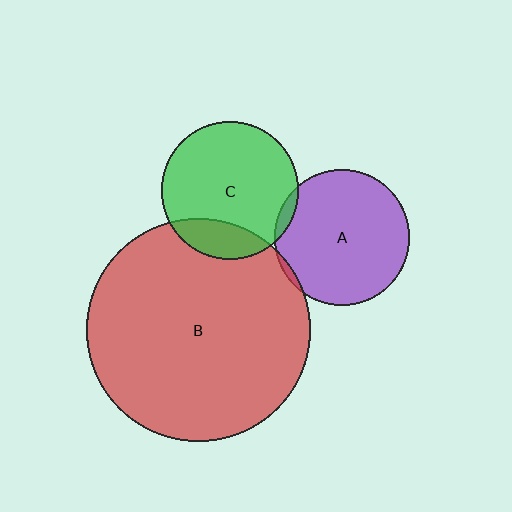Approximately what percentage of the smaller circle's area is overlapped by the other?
Approximately 20%.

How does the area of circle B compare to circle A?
Approximately 2.7 times.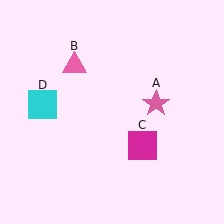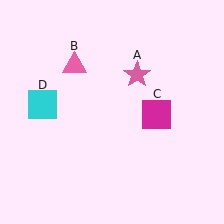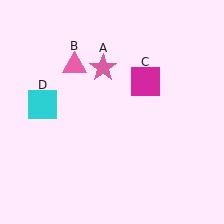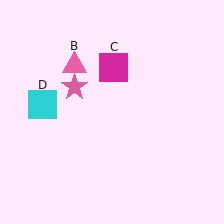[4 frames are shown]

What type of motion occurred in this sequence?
The pink star (object A), magenta square (object C) rotated counterclockwise around the center of the scene.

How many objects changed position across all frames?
2 objects changed position: pink star (object A), magenta square (object C).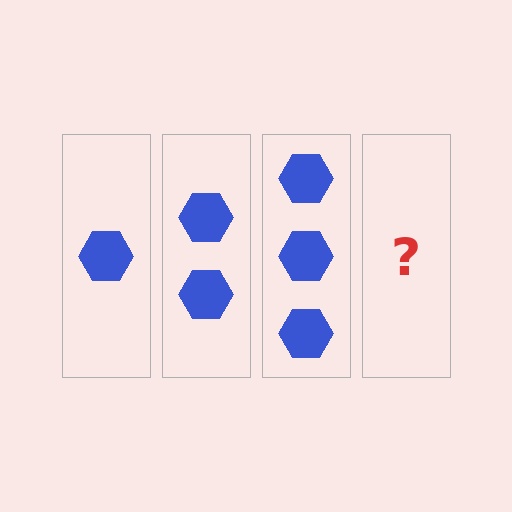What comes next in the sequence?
The next element should be 4 hexagons.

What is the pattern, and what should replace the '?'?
The pattern is that each step adds one more hexagon. The '?' should be 4 hexagons.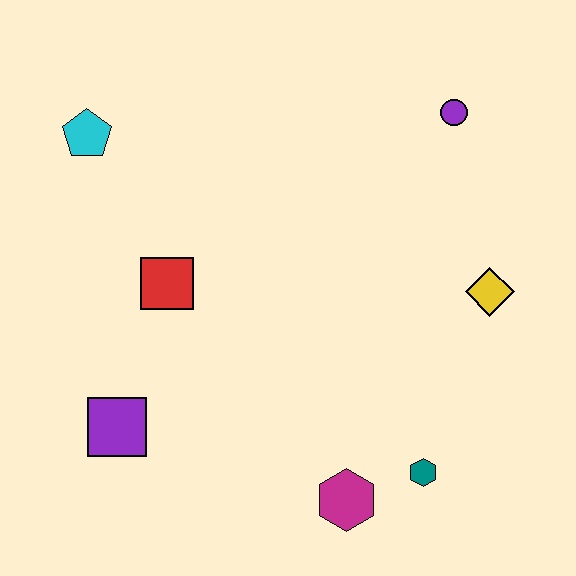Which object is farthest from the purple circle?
The purple square is farthest from the purple circle.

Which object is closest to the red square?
The purple square is closest to the red square.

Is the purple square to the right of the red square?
No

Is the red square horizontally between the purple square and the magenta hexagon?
Yes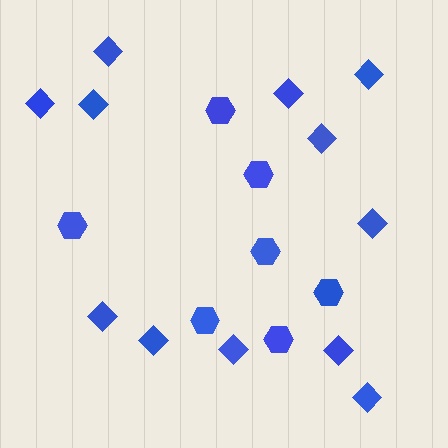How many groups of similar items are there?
There are 2 groups: one group of hexagons (7) and one group of diamonds (12).